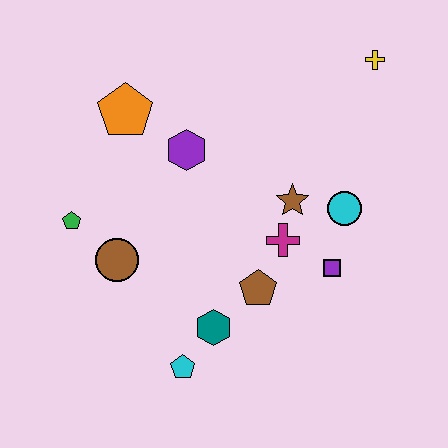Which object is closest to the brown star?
The magenta cross is closest to the brown star.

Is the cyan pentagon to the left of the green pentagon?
No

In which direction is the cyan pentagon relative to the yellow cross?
The cyan pentagon is below the yellow cross.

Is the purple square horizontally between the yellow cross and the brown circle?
Yes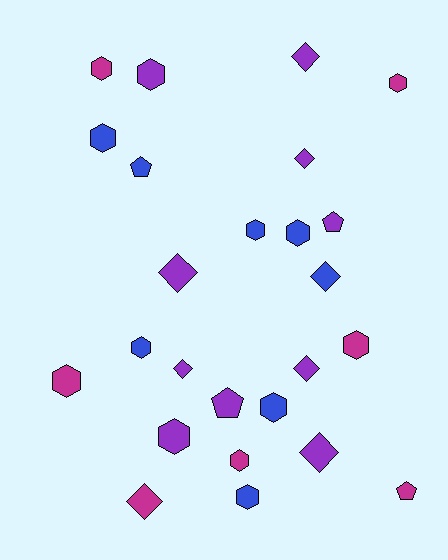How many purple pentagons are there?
There are 2 purple pentagons.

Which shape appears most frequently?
Hexagon, with 13 objects.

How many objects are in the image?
There are 25 objects.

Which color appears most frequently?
Purple, with 10 objects.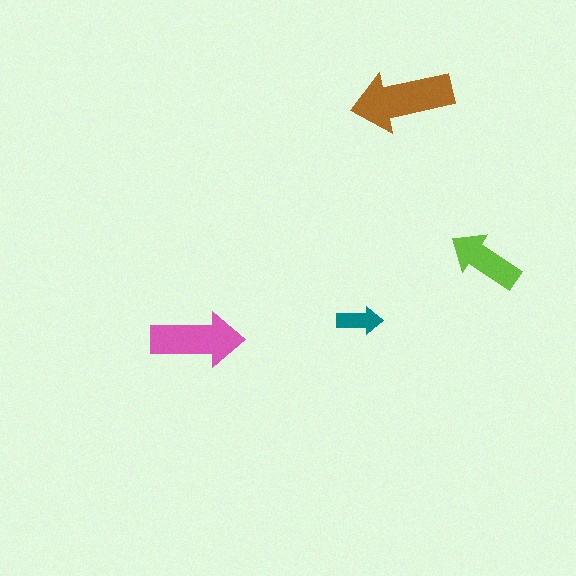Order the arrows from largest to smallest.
the brown one, the pink one, the lime one, the teal one.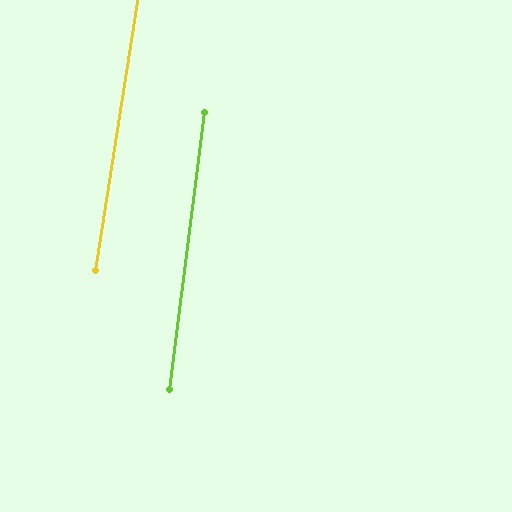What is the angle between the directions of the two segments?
Approximately 2 degrees.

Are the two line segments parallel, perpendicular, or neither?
Parallel — their directions differ by only 1.5°.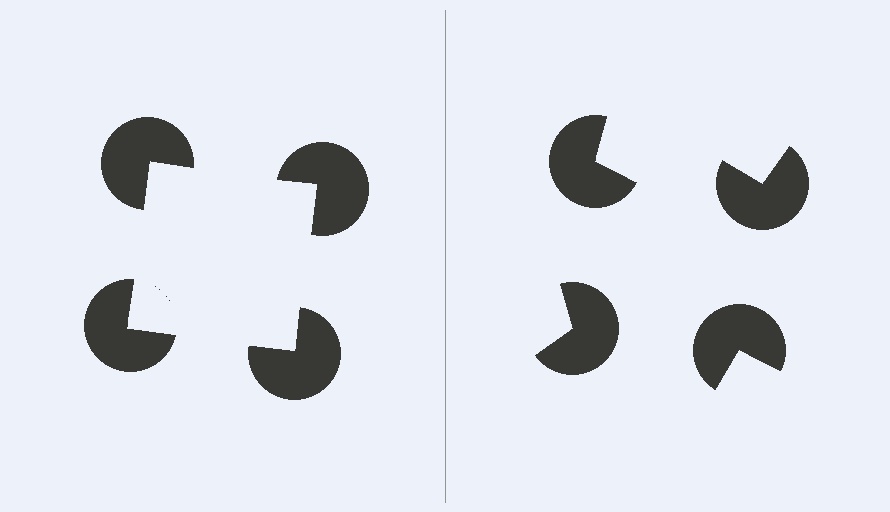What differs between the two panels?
The pac-man discs are positioned identically on both sides; only the wedge orientations differ. On the left they align to a square; on the right they are misaligned.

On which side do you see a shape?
An illusory square appears on the left side. On the right side the wedge cuts are rotated, so no coherent shape forms.